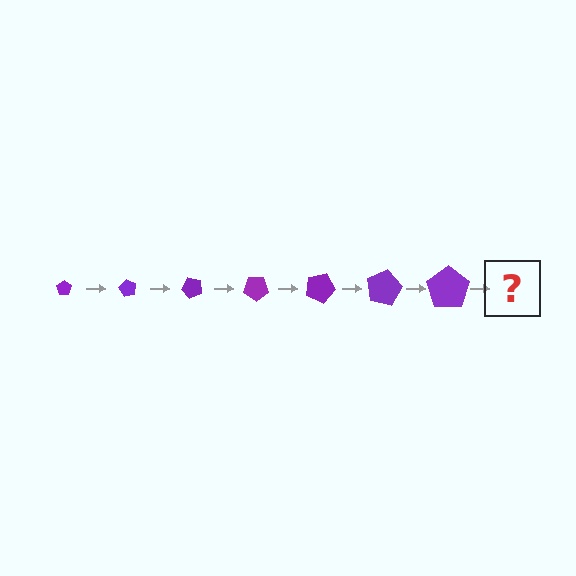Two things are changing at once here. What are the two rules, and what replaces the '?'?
The two rules are that the pentagon grows larger each step and it rotates 60 degrees each step. The '?' should be a pentagon, larger than the previous one and rotated 420 degrees from the start.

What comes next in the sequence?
The next element should be a pentagon, larger than the previous one and rotated 420 degrees from the start.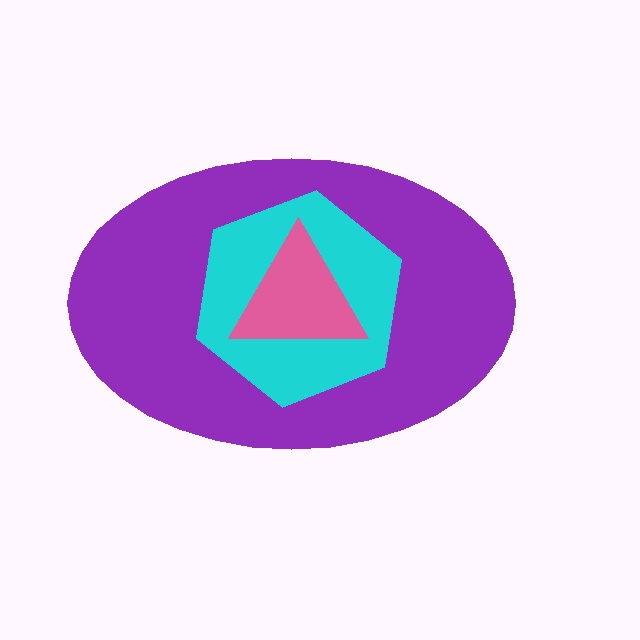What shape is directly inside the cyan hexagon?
The pink triangle.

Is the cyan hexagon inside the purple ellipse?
Yes.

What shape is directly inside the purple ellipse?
The cyan hexagon.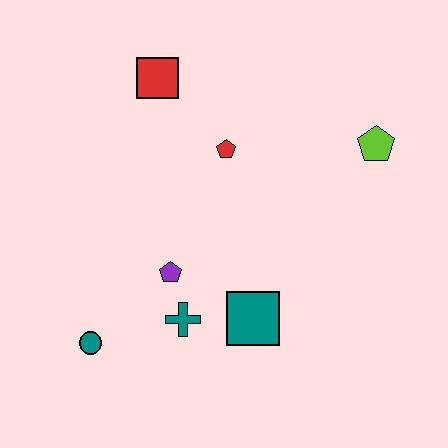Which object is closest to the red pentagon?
The red square is closest to the red pentagon.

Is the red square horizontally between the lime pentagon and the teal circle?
Yes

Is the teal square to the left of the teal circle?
No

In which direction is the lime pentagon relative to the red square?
The lime pentagon is to the right of the red square.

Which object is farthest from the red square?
The teal circle is farthest from the red square.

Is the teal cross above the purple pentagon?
No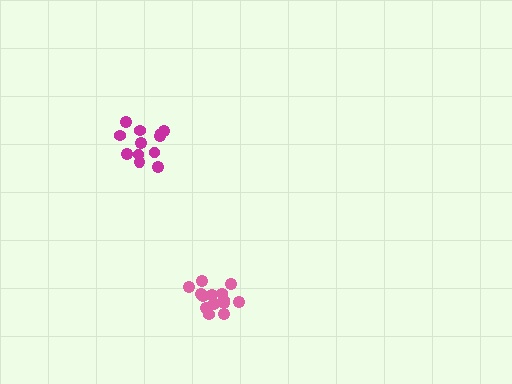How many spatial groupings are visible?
There are 2 spatial groupings.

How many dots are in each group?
Group 1: 15 dots, Group 2: 12 dots (27 total).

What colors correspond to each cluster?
The clusters are colored: pink, magenta.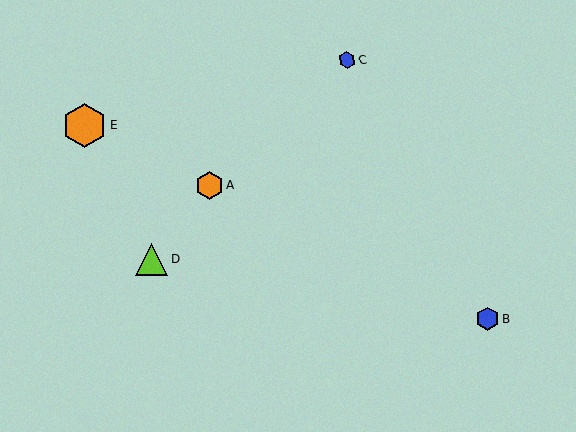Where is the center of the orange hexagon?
The center of the orange hexagon is at (85, 125).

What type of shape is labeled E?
Shape E is an orange hexagon.